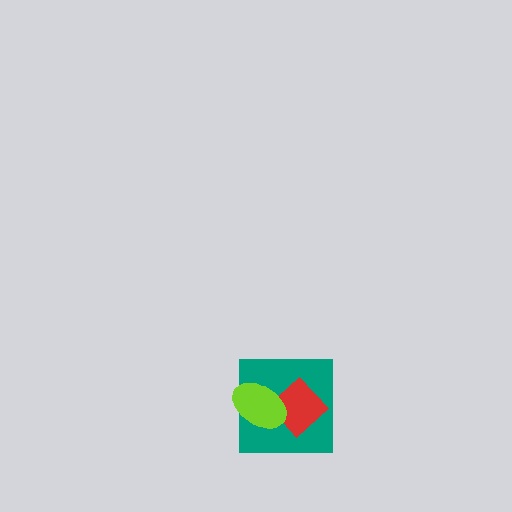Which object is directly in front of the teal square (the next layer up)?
The red diamond is directly in front of the teal square.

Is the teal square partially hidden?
Yes, it is partially covered by another shape.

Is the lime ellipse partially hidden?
No, no other shape covers it.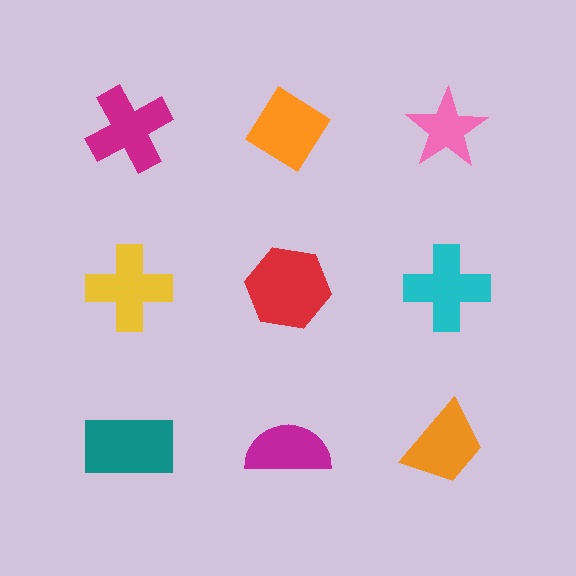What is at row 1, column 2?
An orange diamond.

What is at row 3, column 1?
A teal rectangle.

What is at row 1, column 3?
A pink star.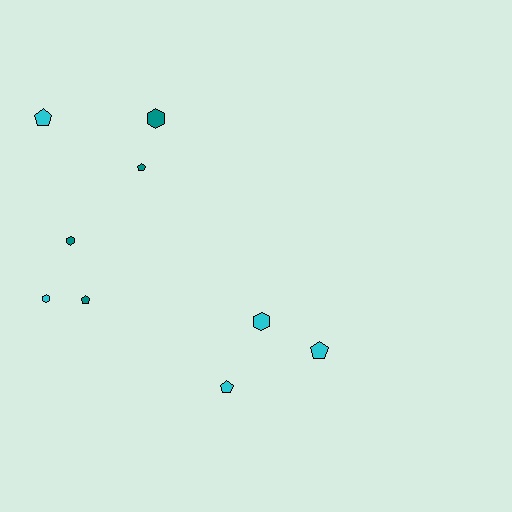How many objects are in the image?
There are 9 objects.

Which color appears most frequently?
Cyan, with 5 objects.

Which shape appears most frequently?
Pentagon, with 5 objects.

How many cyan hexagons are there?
There are 2 cyan hexagons.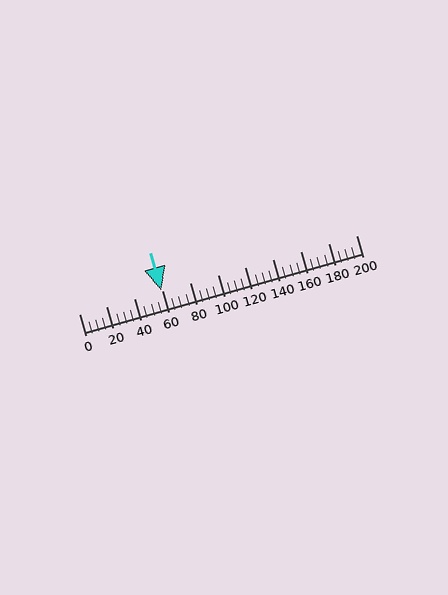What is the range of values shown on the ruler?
The ruler shows values from 0 to 200.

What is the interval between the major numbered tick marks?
The major tick marks are spaced 20 units apart.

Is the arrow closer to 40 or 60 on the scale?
The arrow is closer to 60.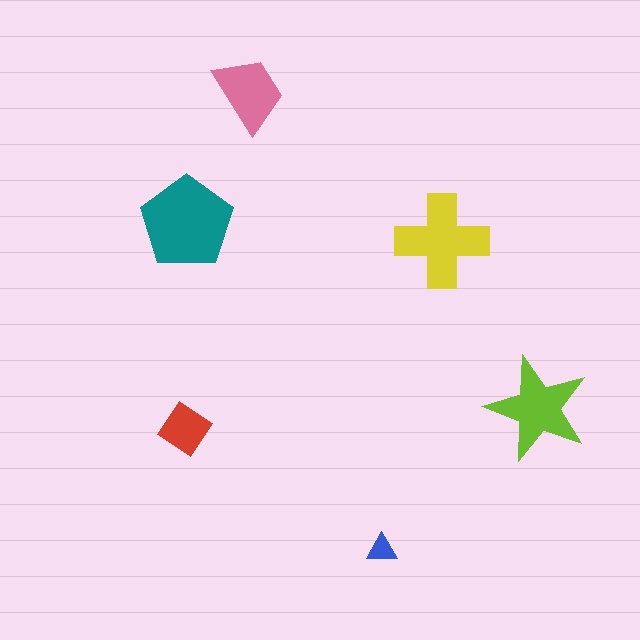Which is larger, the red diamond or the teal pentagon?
The teal pentagon.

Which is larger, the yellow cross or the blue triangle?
The yellow cross.